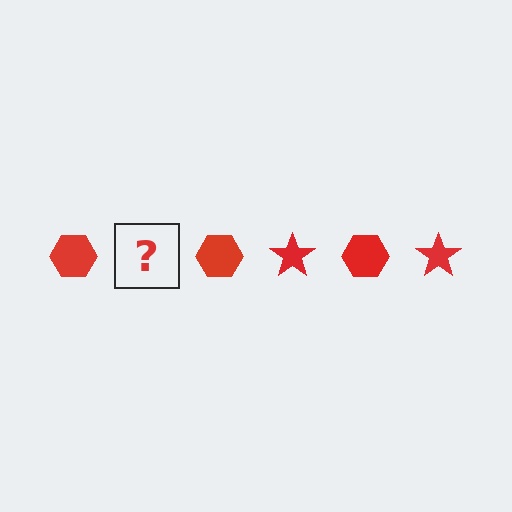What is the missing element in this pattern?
The missing element is a red star.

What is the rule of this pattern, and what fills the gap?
The rule is that the pattern cycles through hexagon, star shapes in red. The gap should be filled with a red star.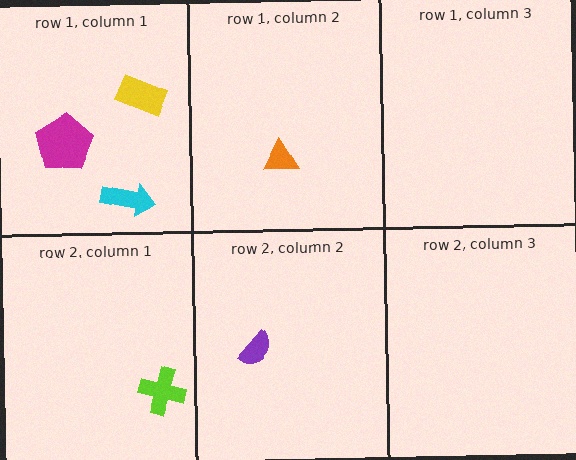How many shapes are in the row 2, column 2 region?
1.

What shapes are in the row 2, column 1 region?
The lime cross.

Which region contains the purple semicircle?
The row 2, column 2 region.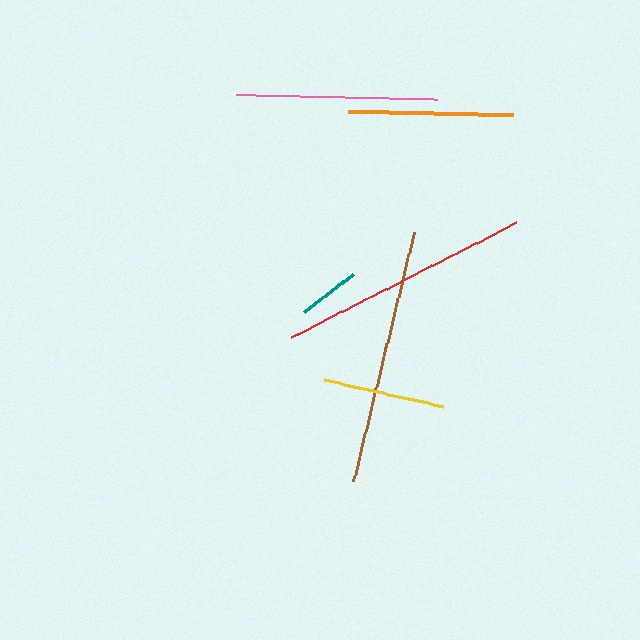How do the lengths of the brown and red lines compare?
The brown and red lines are approximately the same length.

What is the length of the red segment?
The red segment is approximately 253 pixels long.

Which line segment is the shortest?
The teal line is the shortest at approximately 62 pixels.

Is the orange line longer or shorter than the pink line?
The pink line is longer than the orange line.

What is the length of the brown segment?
The brown segment is approximately 257 pixels long.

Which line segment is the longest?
The brown line is the longest at approximately 257 pixels.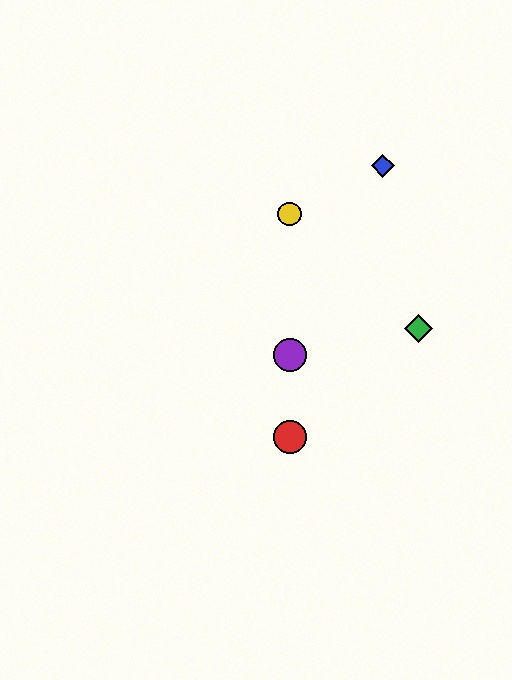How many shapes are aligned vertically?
3 shapes (the red circle, the yellow circle, the purple circle) are aligned vertically.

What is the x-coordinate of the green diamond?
The green diamond is at x≈418.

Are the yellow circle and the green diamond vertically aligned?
No, the yellow circle is at x≈290 and the green diamond is at x≈418.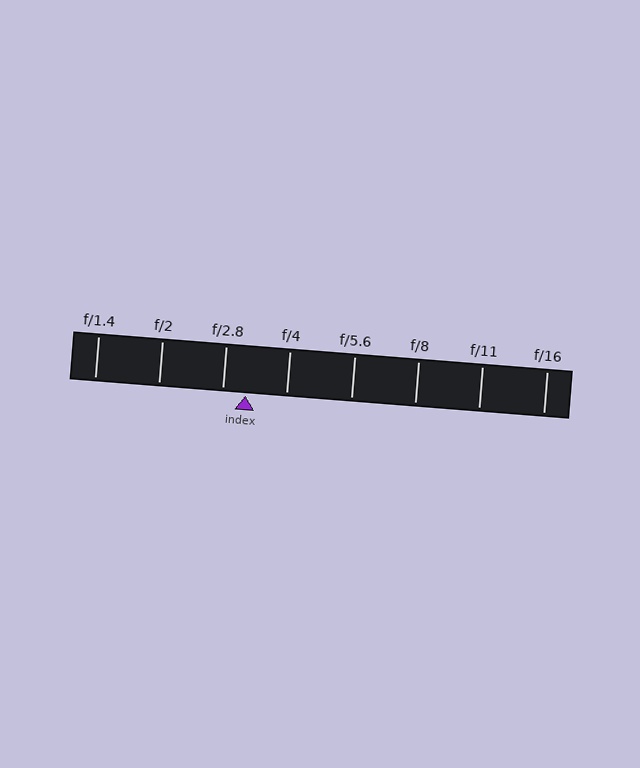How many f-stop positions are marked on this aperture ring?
There are 8 f-stop positions marked.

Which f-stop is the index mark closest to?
The index mark is closest to f/2.8.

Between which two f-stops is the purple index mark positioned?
The index mark is between f/2.8 and f/4.